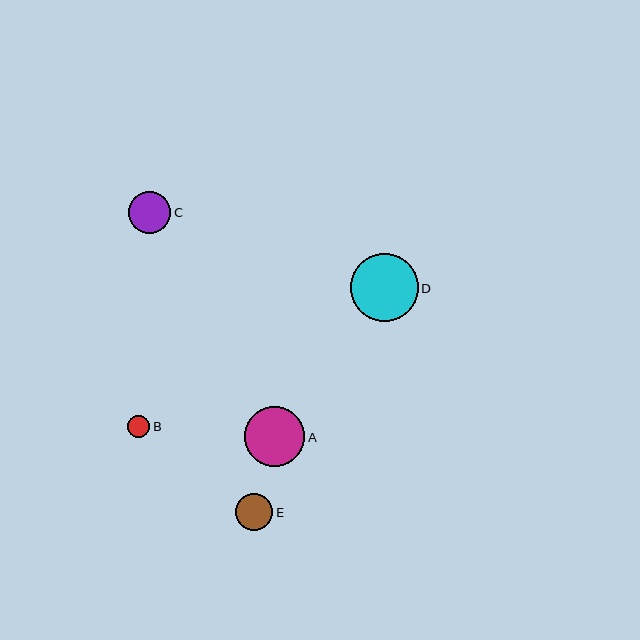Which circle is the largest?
Circle D is the largest with a size of approximately 68 pixels.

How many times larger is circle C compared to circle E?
Circle C is approximately 1.1 times the size of circle E.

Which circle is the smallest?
Circle B is the smallest with a size of approximately 22 pixels.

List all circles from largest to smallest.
From largest to smallest: D, A, C, E, B.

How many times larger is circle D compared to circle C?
Circle D is approximately 1.6 times the size of circle C.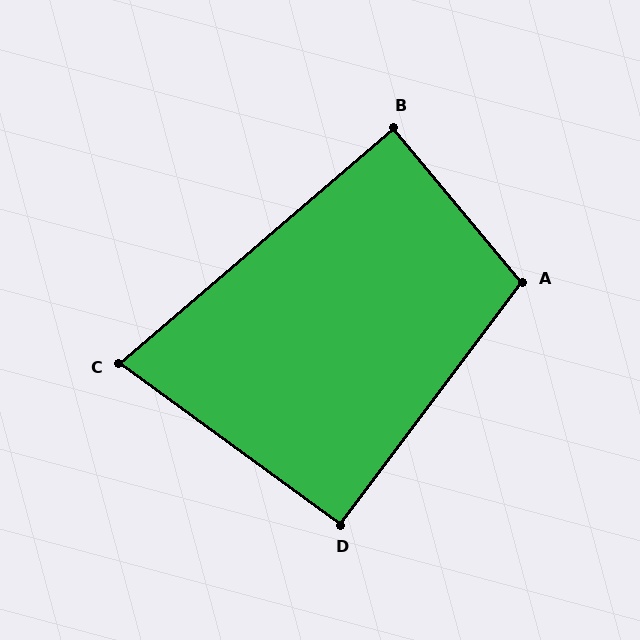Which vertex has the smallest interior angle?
C, at approximately 77 degrees.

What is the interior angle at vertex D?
Approximately 91 degrees (approximately right).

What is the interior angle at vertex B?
Approximately 89 degrees (approximately right).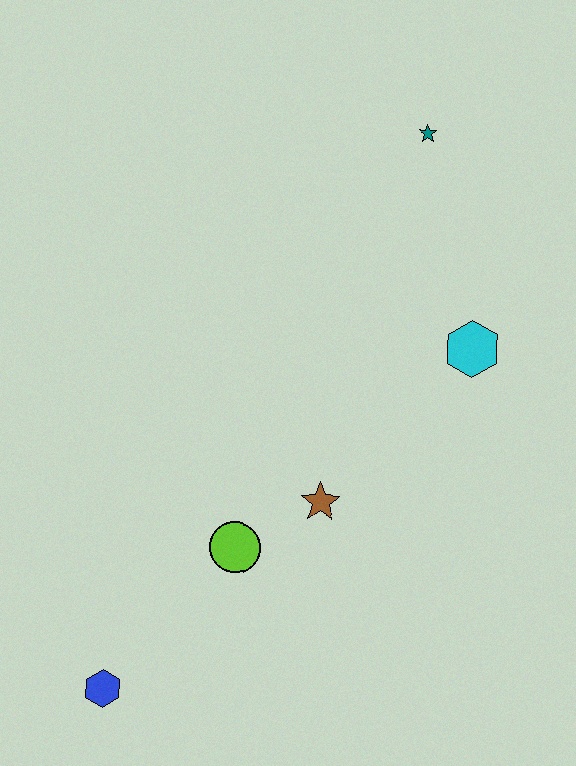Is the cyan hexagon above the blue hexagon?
Yes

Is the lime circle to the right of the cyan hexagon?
No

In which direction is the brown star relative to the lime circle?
The brown star is to the right of the lime circle.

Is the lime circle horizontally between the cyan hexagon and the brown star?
No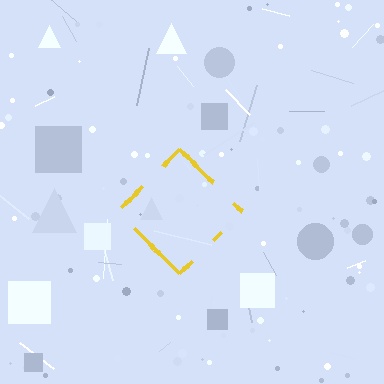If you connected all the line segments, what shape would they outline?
They would outline a diamond.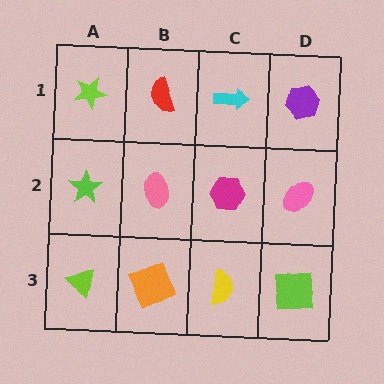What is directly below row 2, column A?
A lime triangle.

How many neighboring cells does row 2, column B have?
4.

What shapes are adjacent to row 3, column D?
A pink ellipse (row 2, column D), a yellow semicircle (row 3, column C).